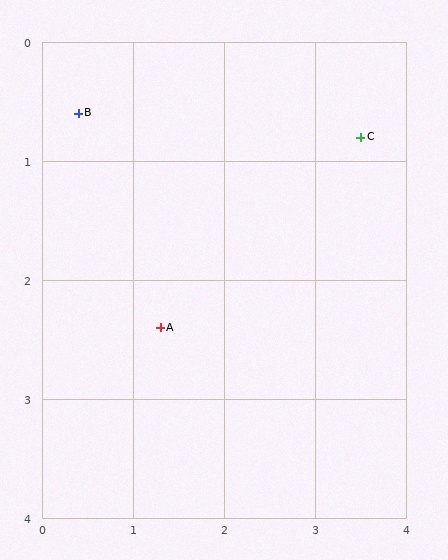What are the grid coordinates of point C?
Point C is at approximately (3.5, 0.8).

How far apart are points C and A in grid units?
Points C and A are about 2.7 grid units apart.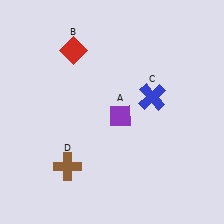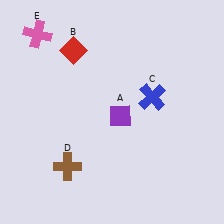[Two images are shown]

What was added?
A pink cross (E) was added in Image 2.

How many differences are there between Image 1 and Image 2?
There is 1 difference between the two images.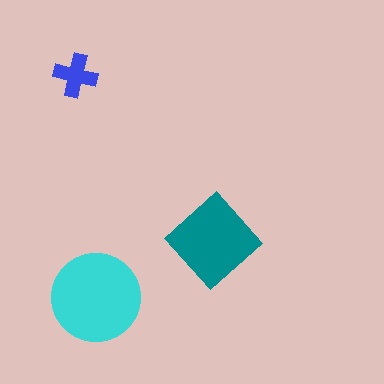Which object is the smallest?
The blue cross.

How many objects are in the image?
There are 3 objects in the image.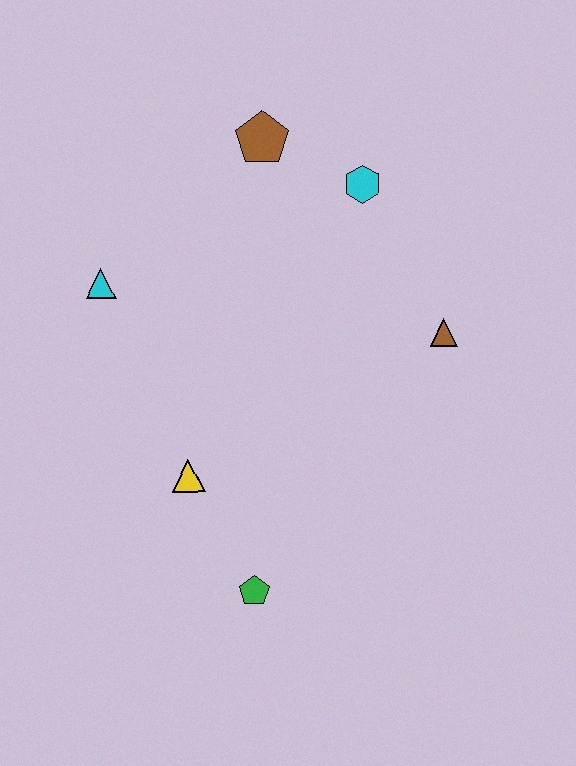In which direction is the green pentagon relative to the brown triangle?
The green pentagon is below the brown triangle.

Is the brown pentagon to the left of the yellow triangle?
No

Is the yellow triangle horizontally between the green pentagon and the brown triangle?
No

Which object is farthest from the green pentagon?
The brown pentagon is farthest from the green pentagon.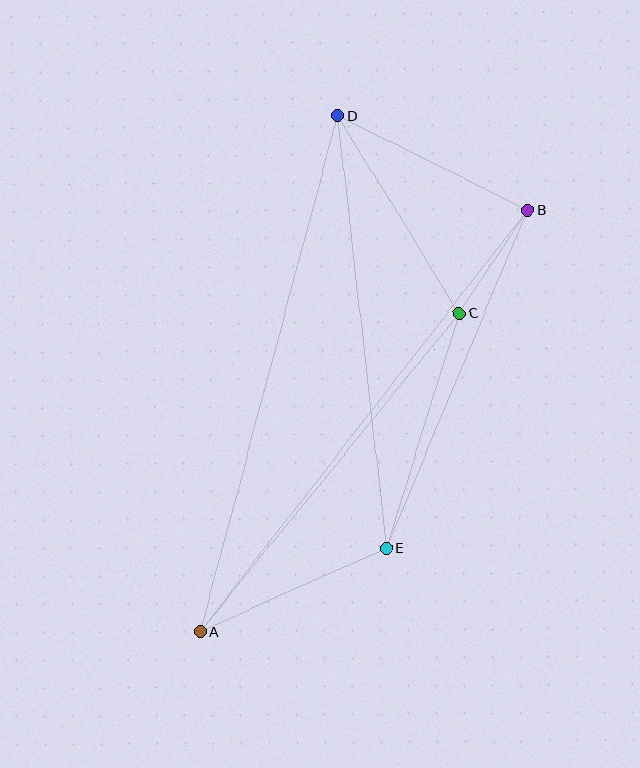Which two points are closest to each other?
Points B and C are closest to each other.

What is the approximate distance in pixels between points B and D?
The distance between B and D is approximately 212 pixels.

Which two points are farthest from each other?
Points A and D are farthest from each other.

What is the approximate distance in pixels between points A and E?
The distance between A and E is approximately 204 pixels.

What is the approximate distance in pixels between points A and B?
The distance between A and B is approximately 534 pixels.